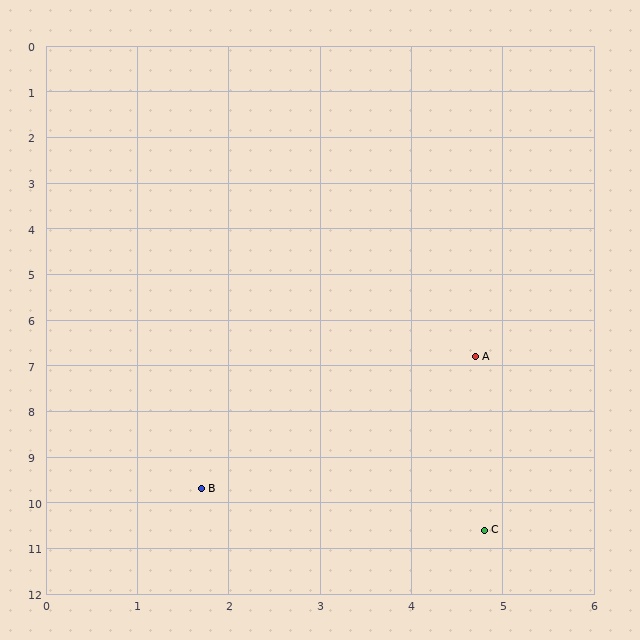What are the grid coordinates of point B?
Point B is at approximately (1.7, 9.7).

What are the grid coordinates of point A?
Point A is at approximately (4.7, 6.8).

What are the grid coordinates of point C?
Point C is at approximately (4.8, 10.6).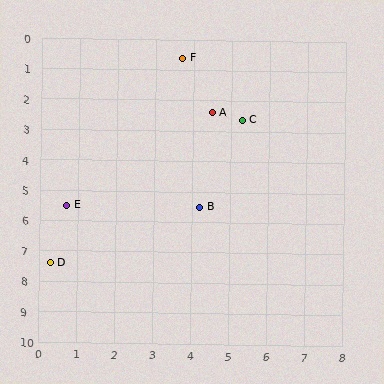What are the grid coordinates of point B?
Point B is at approximately (4.2, 5.5).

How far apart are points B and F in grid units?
Points B and F are about 4.9 grid units apart.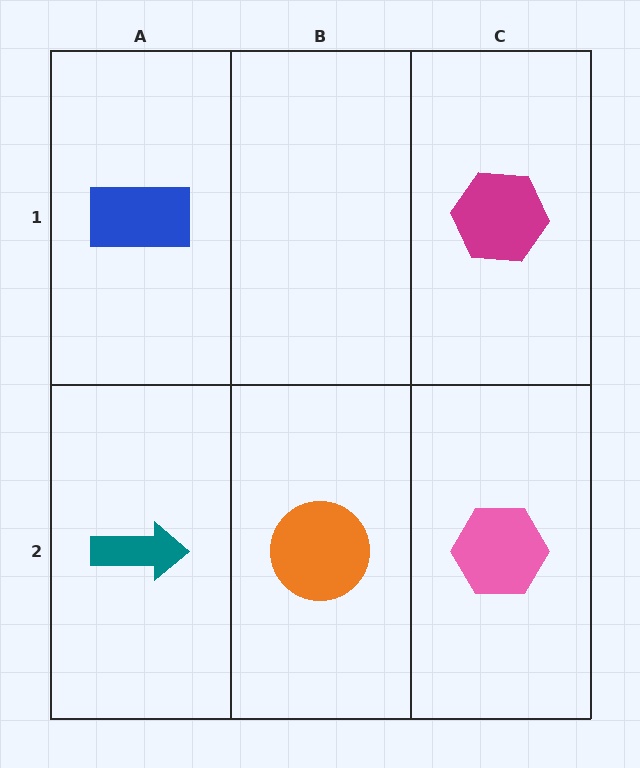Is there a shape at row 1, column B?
No, that cell is empty.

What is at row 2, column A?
A teal arrow.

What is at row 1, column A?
A blue rectangle.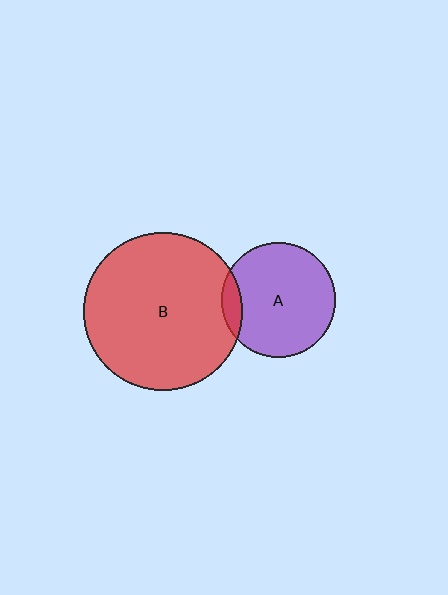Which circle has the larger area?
Circle B (red).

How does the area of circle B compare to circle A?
Approximately 1.9 times.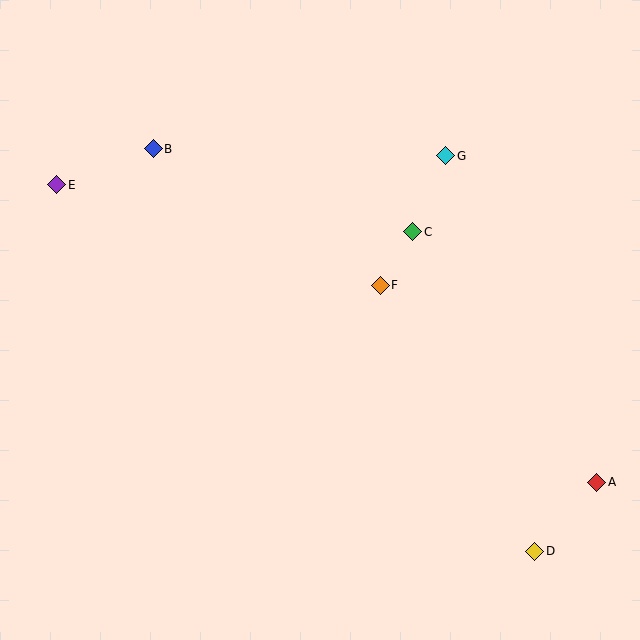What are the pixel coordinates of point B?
Point B is at (153, 149).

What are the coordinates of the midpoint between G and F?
The midpoint between G and F is at (413, 221).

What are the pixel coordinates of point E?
Point E is at (57, 185).